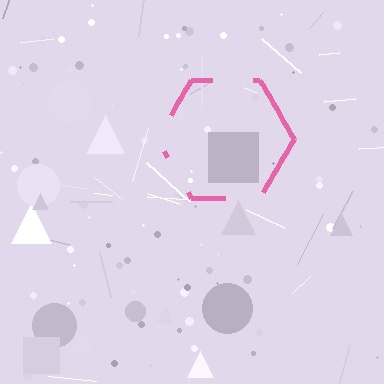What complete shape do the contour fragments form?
The contour fragments form a hexagon.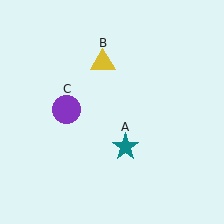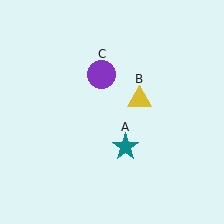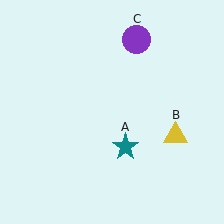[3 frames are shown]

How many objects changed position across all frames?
2 objects changed position: yellow triangle (object B), purple circle (object C).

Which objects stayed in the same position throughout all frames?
Teal star (object A) remained stationary.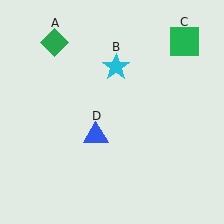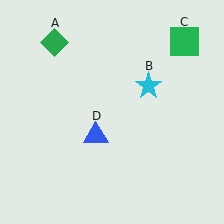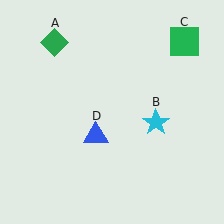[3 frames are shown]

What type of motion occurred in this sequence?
The cyan star (object B) rotated clockwise around the center of the scene.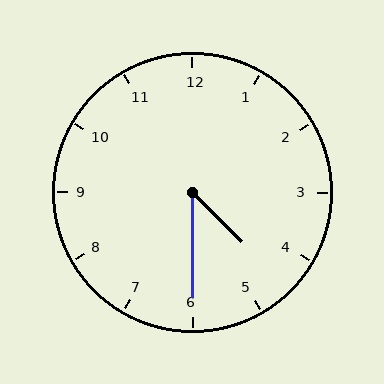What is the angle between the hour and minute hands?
Approximately 45 degrees.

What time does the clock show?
4:30.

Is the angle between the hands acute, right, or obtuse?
It is acute.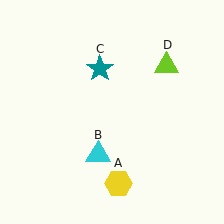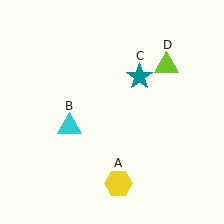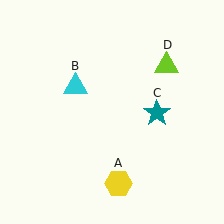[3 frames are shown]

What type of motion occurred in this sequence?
The cyan triangle (object B), teal star (object C) rotated clockwise around the center of the scene.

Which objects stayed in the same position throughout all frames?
Yellow hexagon (object A) and lime triangle (object D) remained stationary.